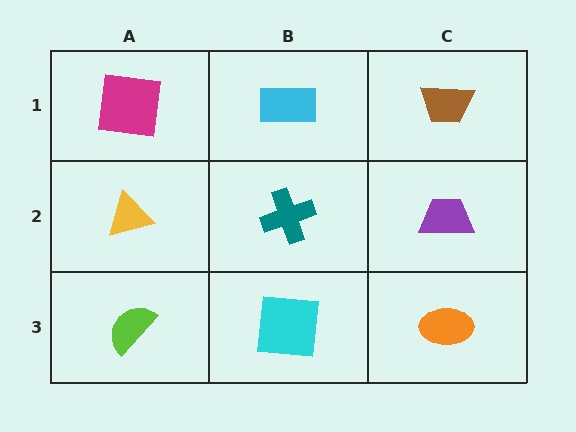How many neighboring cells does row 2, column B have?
4.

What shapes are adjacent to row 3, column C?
A purple trapezoid (row 2, column C), a cyan square (row 3, column B).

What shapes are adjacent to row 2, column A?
A magenta square (row 1, column A), a lime semicircle (row 3, column A), a teal cross (row 2, column B).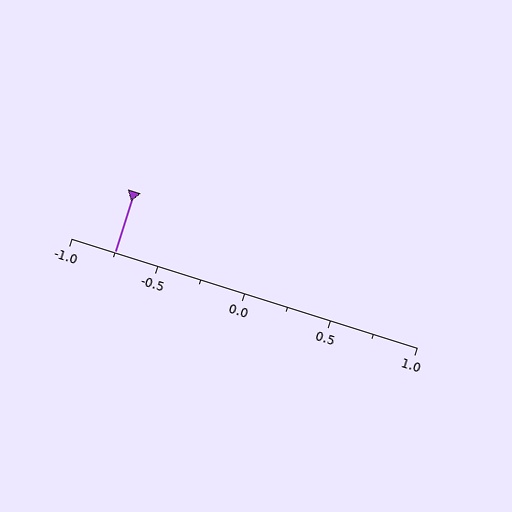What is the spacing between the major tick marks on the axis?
The major ticks are spaced 0.5 apart.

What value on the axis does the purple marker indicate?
The marker indicates approximately -0.75.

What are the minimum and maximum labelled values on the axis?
The axis runs from -1.0 to 1.0.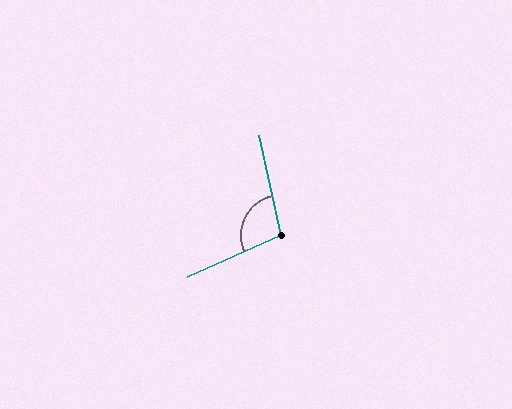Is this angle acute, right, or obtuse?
It is obtuse.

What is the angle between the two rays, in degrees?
Approximately 102 degrees.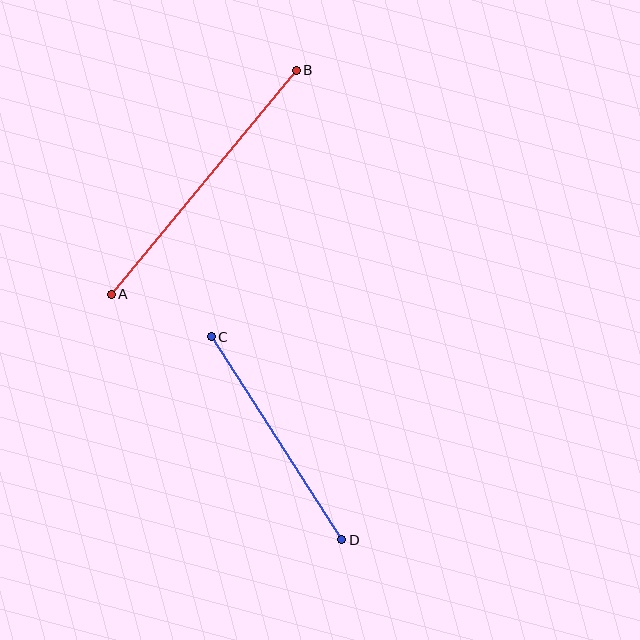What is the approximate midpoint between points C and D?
The midpoint is at approximately (276, 438) pixels.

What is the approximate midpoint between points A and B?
The midpoint is at approximately (204, 182) pixels.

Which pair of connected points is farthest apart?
Points A and B are farthest apart.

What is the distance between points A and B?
The distance is approximately 291 pixels.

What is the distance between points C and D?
The distance is approximately 241 pixels.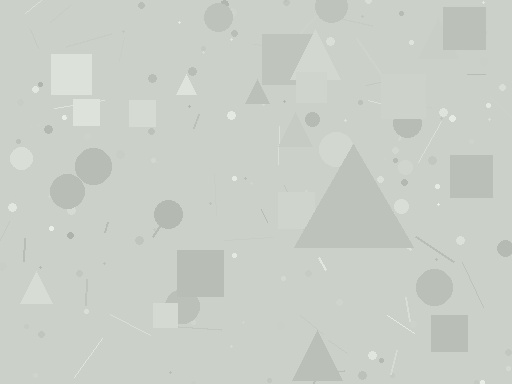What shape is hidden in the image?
A triangle is hidden in the image.